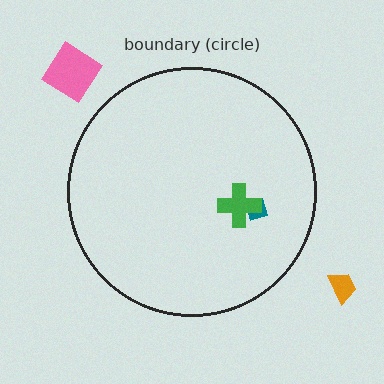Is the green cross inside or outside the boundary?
Inside.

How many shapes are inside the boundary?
2 inside, 2 outside.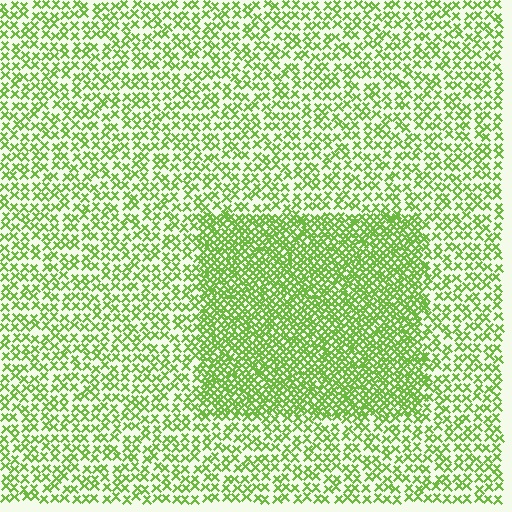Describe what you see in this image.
The image contains small lime elements arranged at two different densities. A rectangle-shaped region is visible where the elements are more densely packed than the surrounding area.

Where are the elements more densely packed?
The elements are more densely packed inside the rectangle boundary.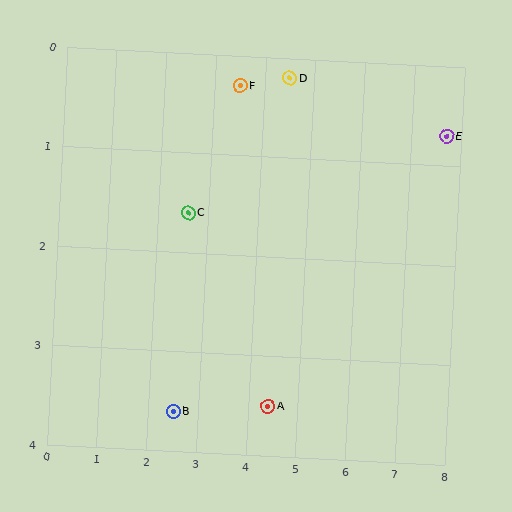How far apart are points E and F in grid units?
Points E and F are about 4.2 grid units apart.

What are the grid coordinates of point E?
Point E is at approximately (7.7, 0.7).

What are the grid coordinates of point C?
Point C is at approximately (2.6, 1.6).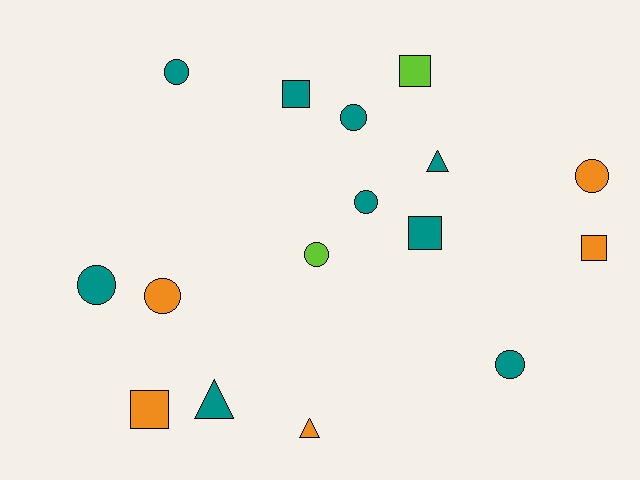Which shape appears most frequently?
Circle, with 8 objects.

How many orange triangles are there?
There is 1 orange triangle.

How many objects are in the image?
There are 16 objects.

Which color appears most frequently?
Teal, with 9 objects.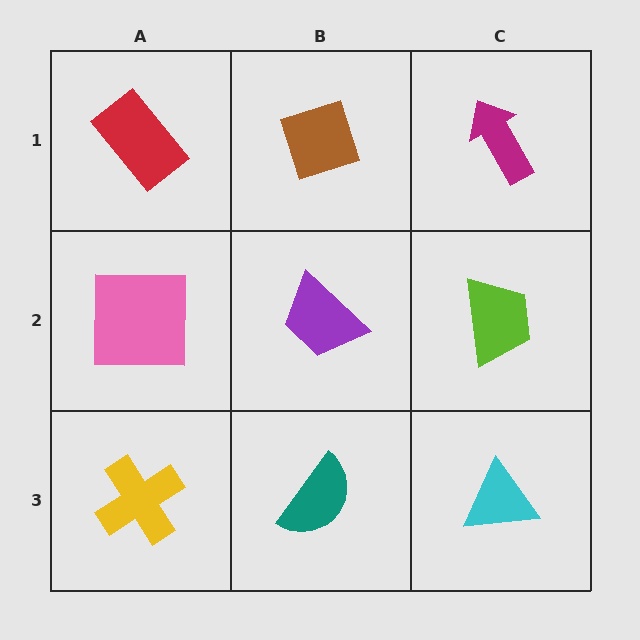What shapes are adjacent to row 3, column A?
A pink square (row 2, column A), a teal semicircle (row 3, column B).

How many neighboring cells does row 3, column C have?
2.